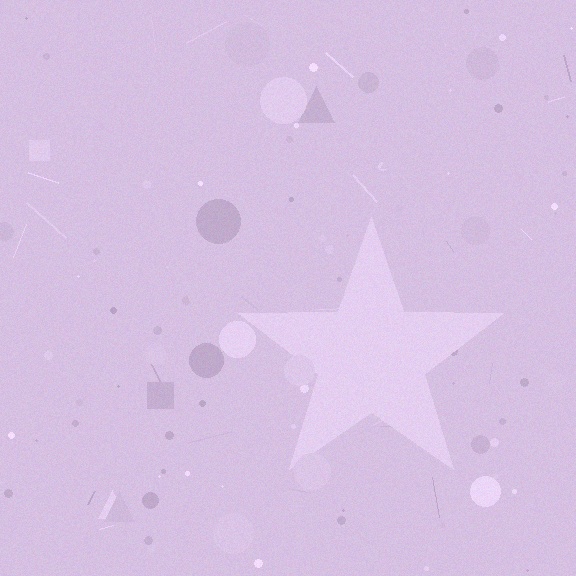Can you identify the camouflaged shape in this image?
The camouflaged shape is a star.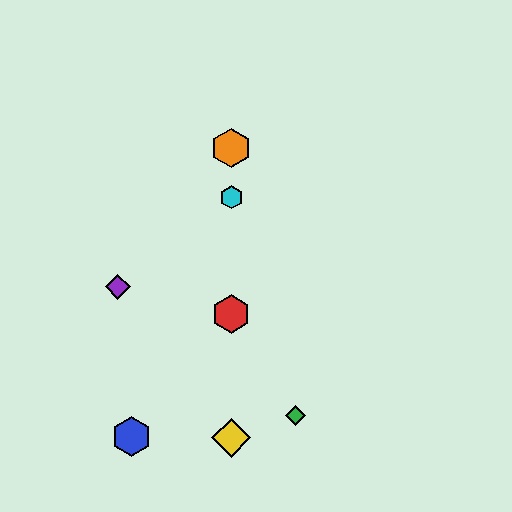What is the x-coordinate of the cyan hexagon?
The cyan hexagon is at x≈231.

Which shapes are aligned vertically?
The red hexagon, the yellow diamond, the orange hexagon, the cyan hexagon are aligned vertically.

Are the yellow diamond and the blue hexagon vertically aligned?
No, the yellow diamond is at x≈231 and the blue hexagon is at x≈131.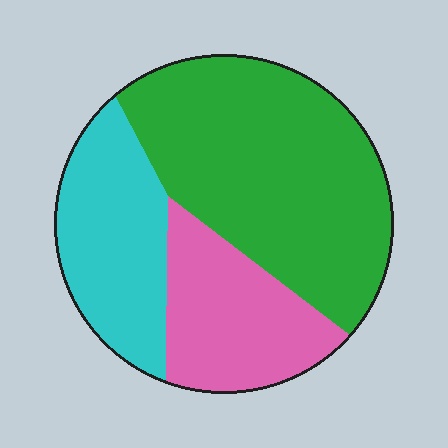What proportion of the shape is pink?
Pink covers about 25% of the shape.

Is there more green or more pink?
Green.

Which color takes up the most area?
Green, at roughly 50%.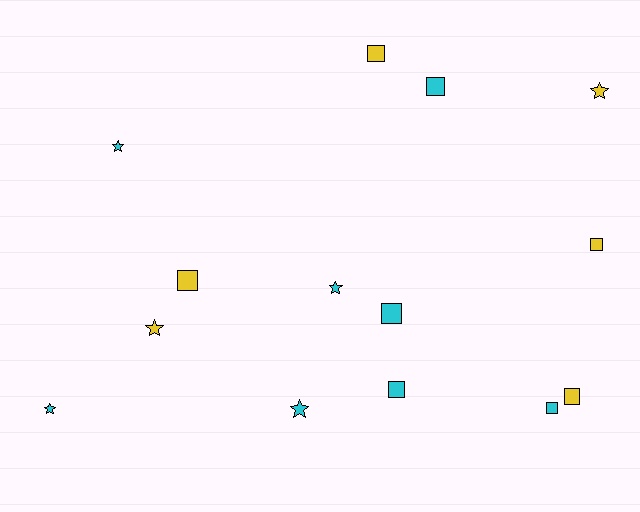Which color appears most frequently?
Cyan, with 8 objects.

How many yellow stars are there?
There are 2 yellow stars.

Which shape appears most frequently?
Square, with 8 objects.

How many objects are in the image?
There are 14 objects.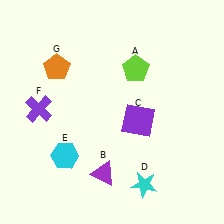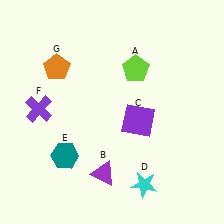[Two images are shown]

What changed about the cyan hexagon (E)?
In Image 1, E is cyan. In Image 2, it changed to teal.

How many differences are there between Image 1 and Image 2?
There is 1 difference between the two images.